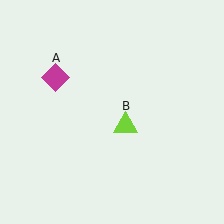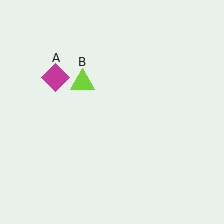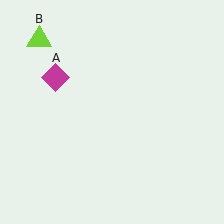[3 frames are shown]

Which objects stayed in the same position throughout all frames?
Magenta diamond (object A) remained stationary.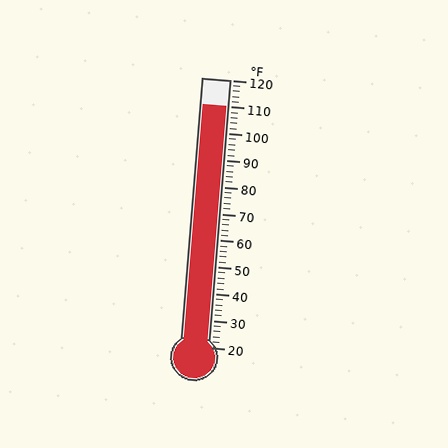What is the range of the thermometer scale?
The thermometer scale ranges from 20°F to 120°F.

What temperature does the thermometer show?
The thermometer shows approximately 110°F.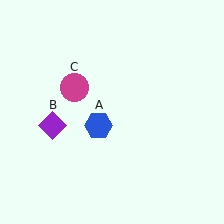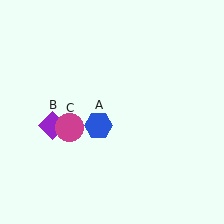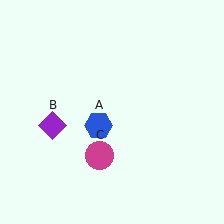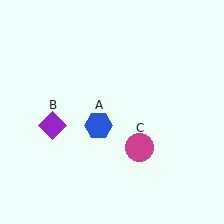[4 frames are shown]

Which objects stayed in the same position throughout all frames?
Blue hexagon (object A) and purple diamond (object B) remained stationary.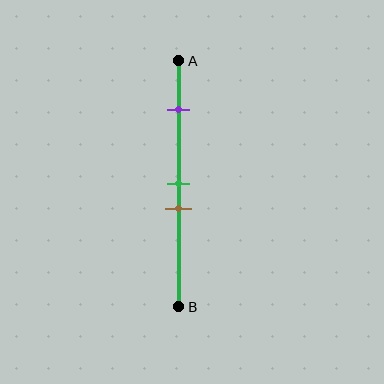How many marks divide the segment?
There are 3 marks dividing the segment.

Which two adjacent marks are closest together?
The green and brown marks are the closest adjacent pair.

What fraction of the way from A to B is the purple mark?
The purple mark is approximately 20% (0.2) of the way from A to B.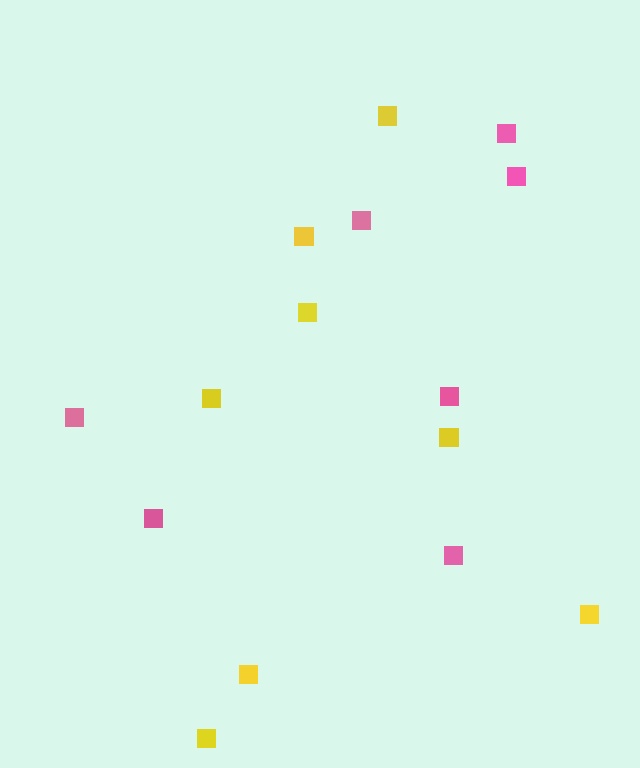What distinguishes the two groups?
There are 2 groups: one group of yellow squares (8) and one group of pink squares (7).